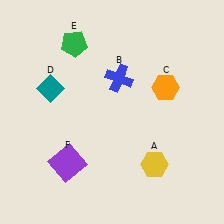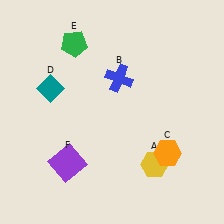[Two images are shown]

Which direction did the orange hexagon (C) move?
The orange hexagon (C) moved down.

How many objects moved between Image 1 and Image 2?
1 object moved between the two images.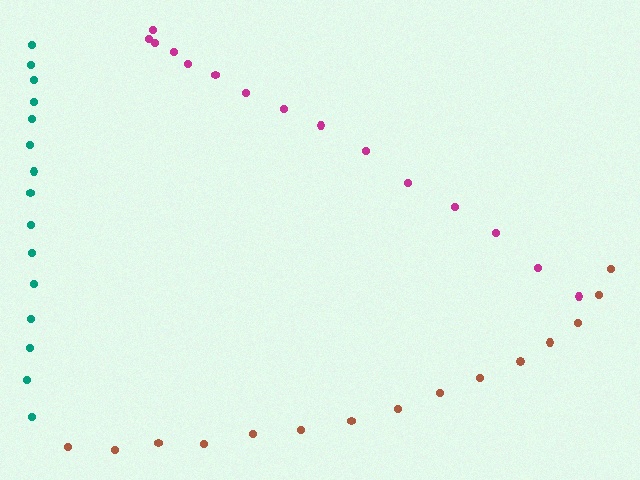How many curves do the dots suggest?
There are 3 distinct paths.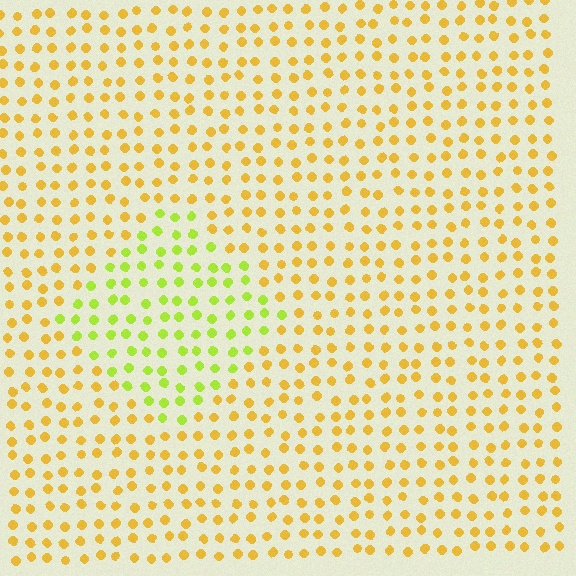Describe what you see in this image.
The image is filled with small yellow elements in a uniform arrangement. A diamond-shaped region is visible where the elements are tinted to a slightly different hue, forming a subtle color boundary.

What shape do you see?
I see a diamond.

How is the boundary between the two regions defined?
The boundary is defined purely by a slight shift in hue (about 39 degrees). Spacing, size, and orientation are identical on both sides.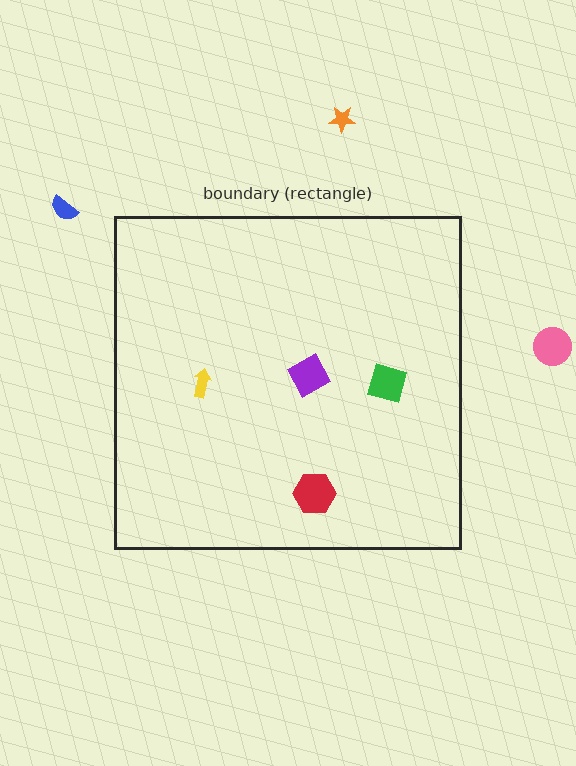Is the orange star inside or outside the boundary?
Outside.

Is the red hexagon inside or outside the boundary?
Inside.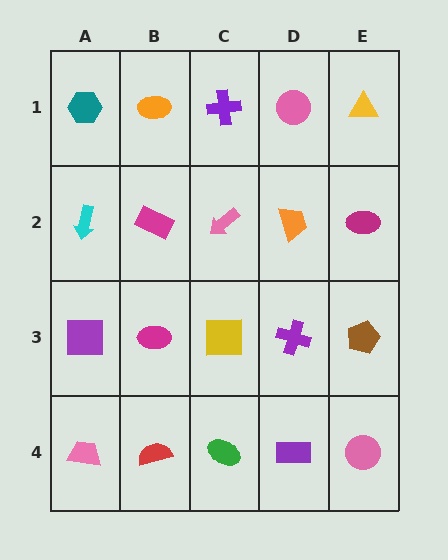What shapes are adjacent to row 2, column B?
An orange ellipse (row 1, column B), a magenta ellipse (row 3, column B), a cyan arrow (row 2, column A), a pink arrow (row 2, column C).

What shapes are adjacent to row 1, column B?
A magenta rectangle (row 2, column B), a teal hexagon (row 1, column A), a purple cross (row 1, column C).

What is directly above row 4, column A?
A purple square.